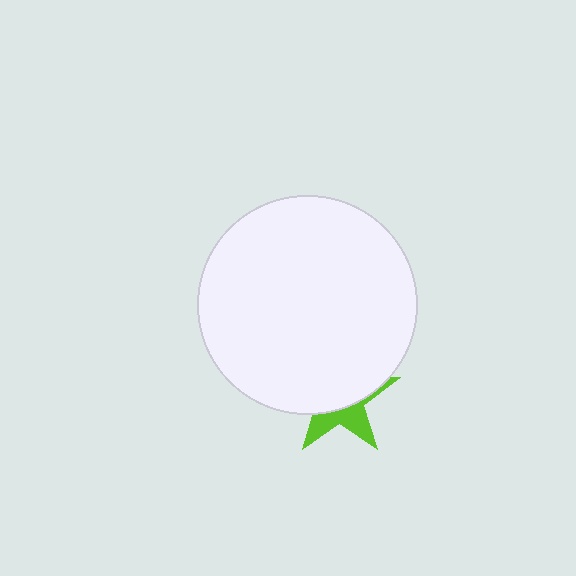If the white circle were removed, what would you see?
You would see the complete lime star.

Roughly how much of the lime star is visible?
A small part of it is visible (roughly 36%).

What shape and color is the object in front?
The object in front is a white circle.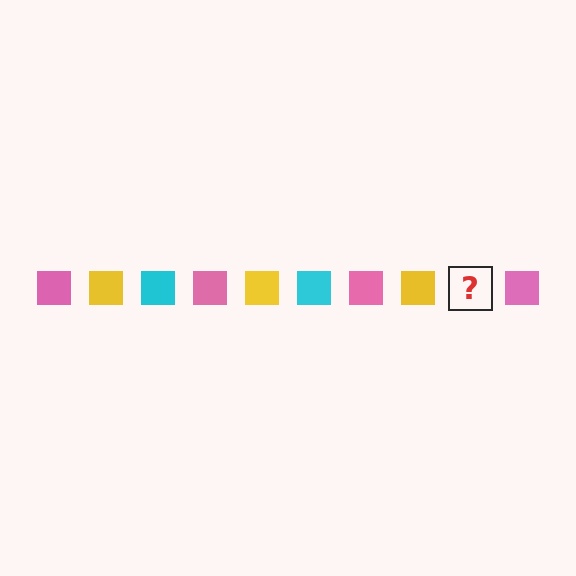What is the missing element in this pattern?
The missing element is a cyan square.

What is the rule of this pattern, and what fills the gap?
The rule is that the pattern cycles through pink, yellow, cyan squares. The gap should be filled with a cyan square.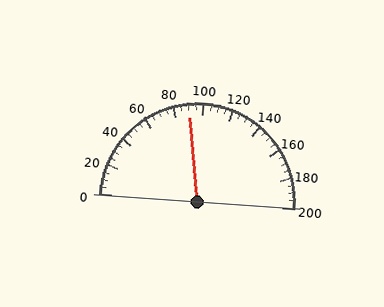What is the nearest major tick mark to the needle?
The nearest major tick mark is 80.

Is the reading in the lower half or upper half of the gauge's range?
The reading is in the lower half of the range (0 to 200).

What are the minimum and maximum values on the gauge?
The gauge ranges from 0 to 200.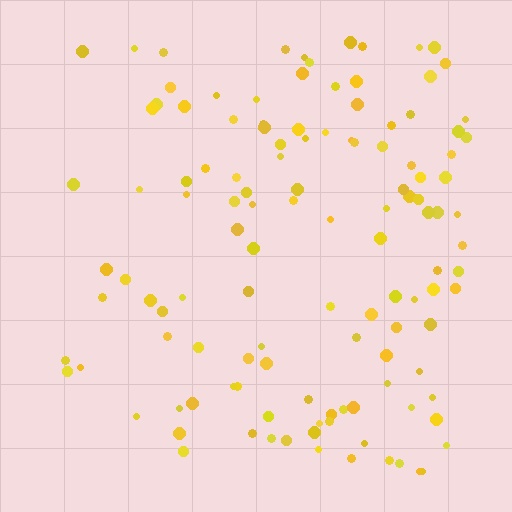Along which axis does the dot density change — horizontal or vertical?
Horizontal.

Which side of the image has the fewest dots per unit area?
The left.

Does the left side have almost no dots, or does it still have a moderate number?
Still a moderate number, just noticeably fewer than the right.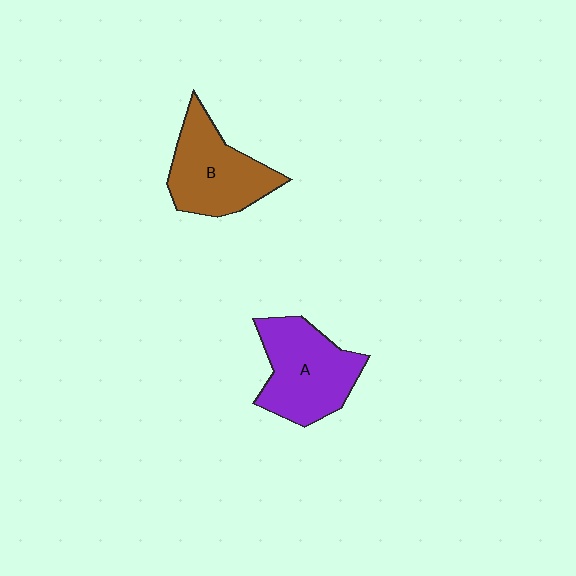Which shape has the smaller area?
Shape B (brown).